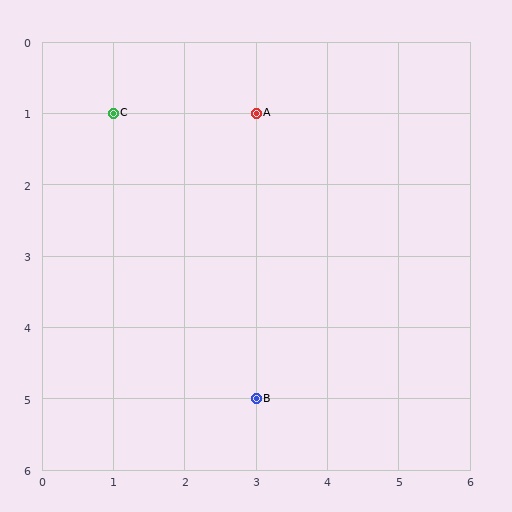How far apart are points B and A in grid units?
Points B and A are 4 rows apart.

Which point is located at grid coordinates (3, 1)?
Point A is at (3, 1).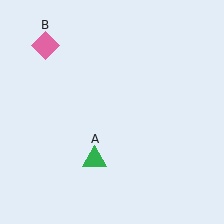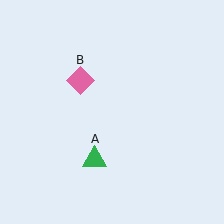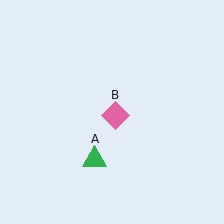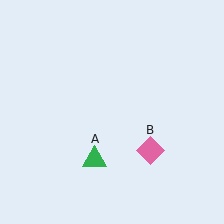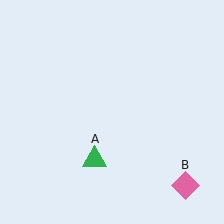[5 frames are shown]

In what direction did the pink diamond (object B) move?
The pink diamond (object B) moved down and to the right.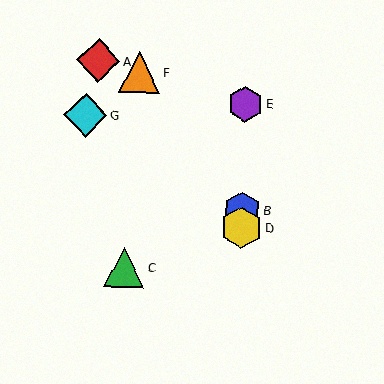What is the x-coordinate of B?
Object B is at x≈242.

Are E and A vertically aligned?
No, E is at x≈245 and A is at x≈98.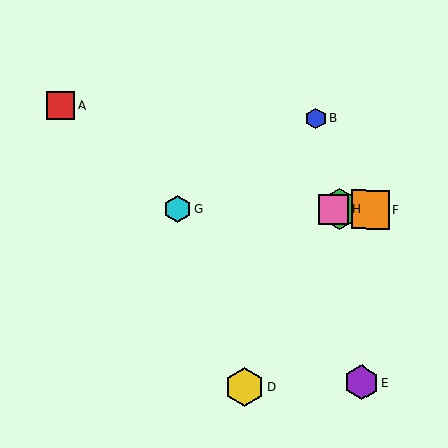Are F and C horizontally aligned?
Yes, both are at y≈210.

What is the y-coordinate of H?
Object H is at y≈209.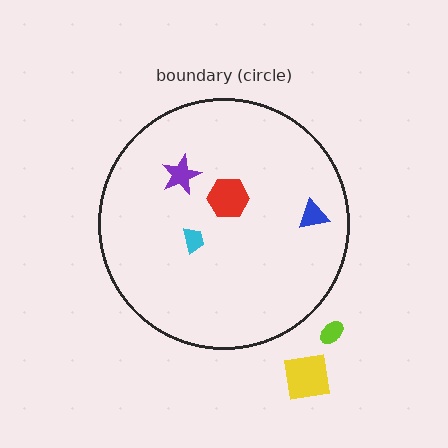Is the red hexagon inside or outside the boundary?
Inside.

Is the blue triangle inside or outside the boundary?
Inside.